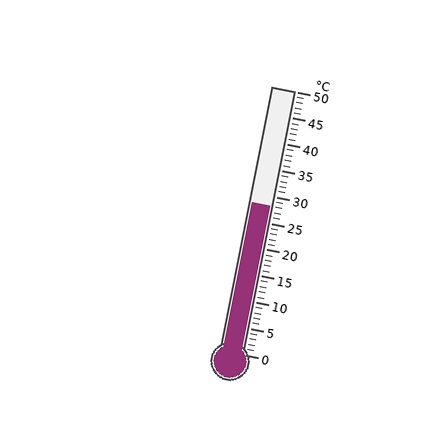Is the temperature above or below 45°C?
The temperature is below 45°C.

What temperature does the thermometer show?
The thermometer shows approximately 28°C.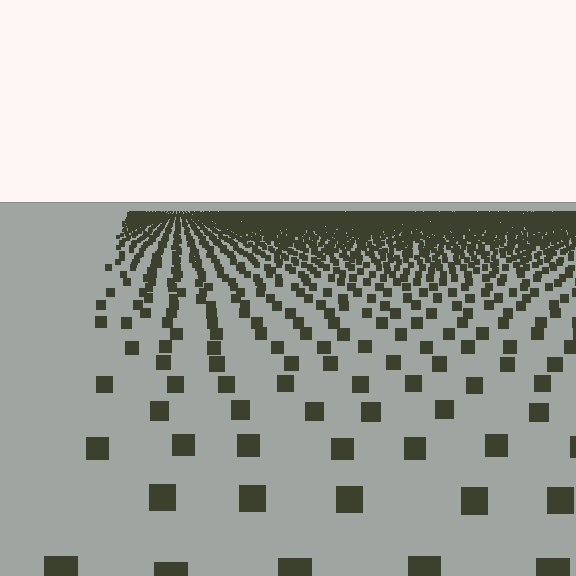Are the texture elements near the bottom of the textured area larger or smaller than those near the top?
Larger. Near the bottom, elements are closer to the viewer and appear at a bigger on-screen size.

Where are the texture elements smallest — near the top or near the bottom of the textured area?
Near the top.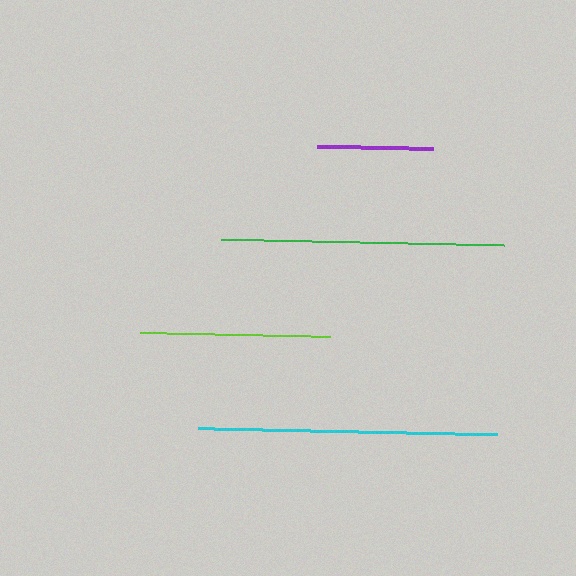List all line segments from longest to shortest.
From longest to shortest: cyan, green, lime, purple.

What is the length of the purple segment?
The purple segment is approximately 116 pixels long.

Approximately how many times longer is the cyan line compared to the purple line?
The cyan line is approximately 2.6 times the length of the purple line.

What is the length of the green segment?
The green segment is approximately 284 pixels long.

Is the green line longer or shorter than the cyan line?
The cyan line is longer than the green line.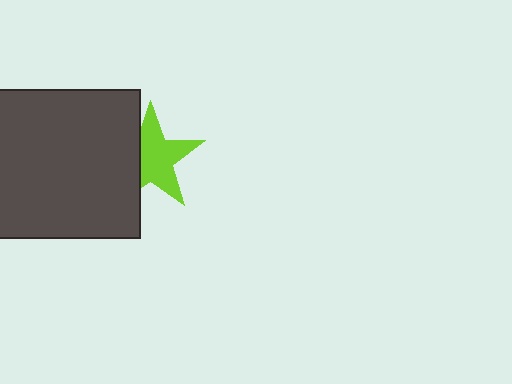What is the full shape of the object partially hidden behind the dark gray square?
The partially hidden object is a lime star.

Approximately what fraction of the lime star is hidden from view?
Roughly 34% of the lime star is hidden behind the dark gray square.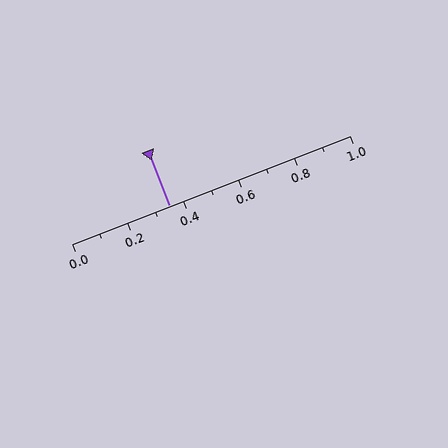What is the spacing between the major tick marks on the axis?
The major ticks are spaced 0.2 apart.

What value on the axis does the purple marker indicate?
The marker indicates approximately 0.35.